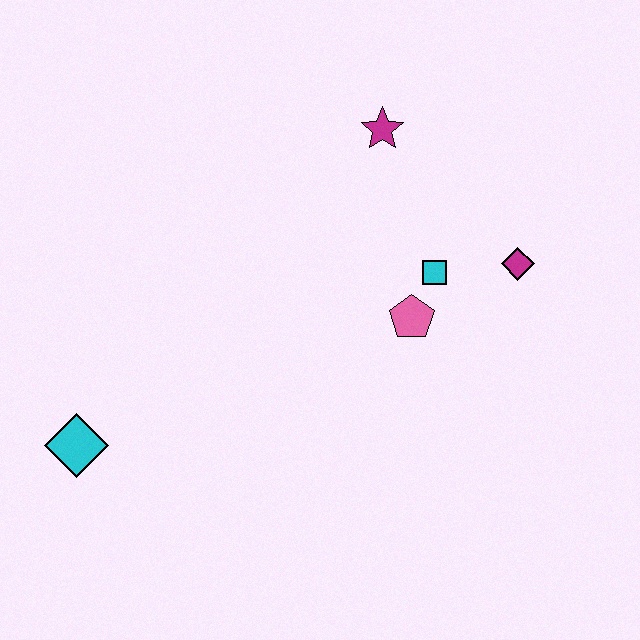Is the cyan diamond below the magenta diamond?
Yes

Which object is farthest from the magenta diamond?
The cyan diamond is farthest from the magenta diamond.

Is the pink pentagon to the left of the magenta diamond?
Yes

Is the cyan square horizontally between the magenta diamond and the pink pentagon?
Yes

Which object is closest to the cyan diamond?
The pink pentagon is closest to the cyan diamond.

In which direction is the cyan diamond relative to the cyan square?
The cyan diamond is to the left of the cyan square.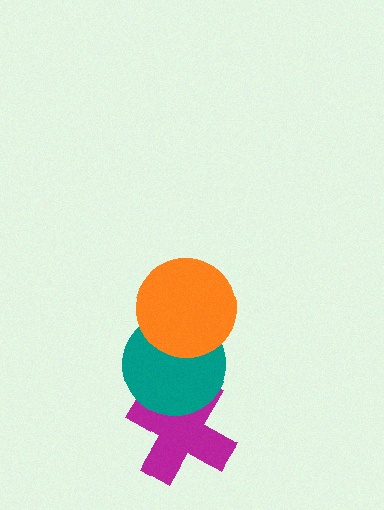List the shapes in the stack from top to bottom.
From top to bottom: the orange circle, the teal circle, the magenta cross.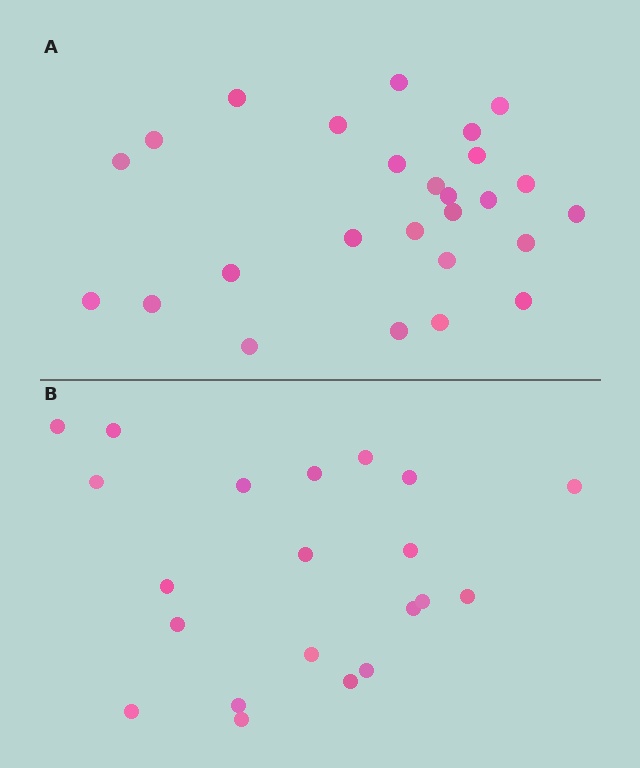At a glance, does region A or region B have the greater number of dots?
Region A (the top region) has more dots.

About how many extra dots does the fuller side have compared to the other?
Region A has about 5 more dots than region B.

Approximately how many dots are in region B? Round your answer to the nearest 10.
About 20 dots. (The exact count is 21, which rounds to 20.)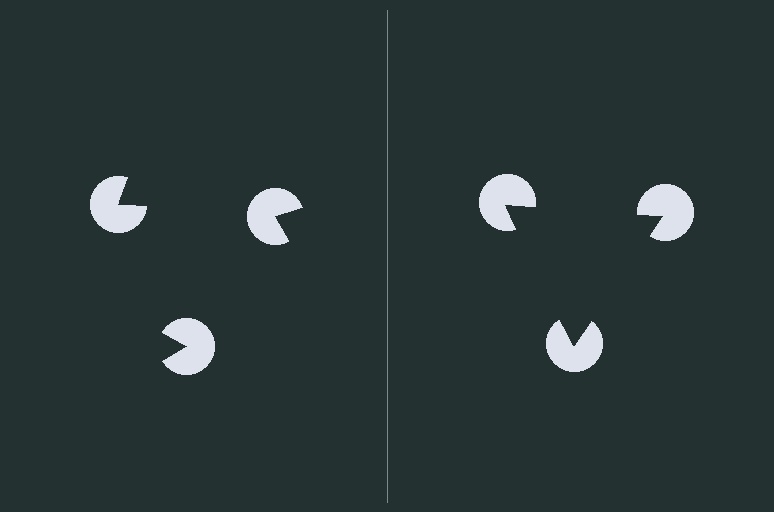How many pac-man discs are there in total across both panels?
6 — 3 on each side.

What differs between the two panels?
The pac-man discs are positioned identically on both sides; only the wedge orientations differ. On the right they align to a triangle; on the left they are misaligned.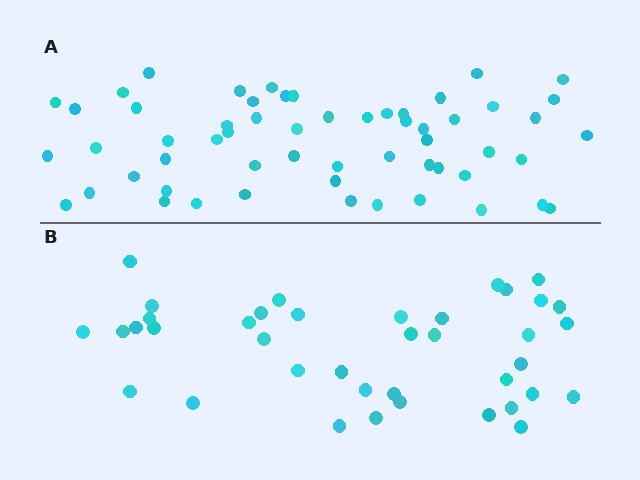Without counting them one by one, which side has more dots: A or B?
Region A (the top region) has more dots.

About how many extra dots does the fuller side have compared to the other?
Region A has approximately 20 more dots than region B.